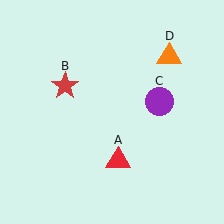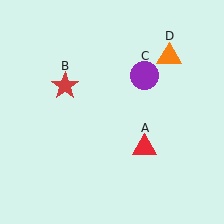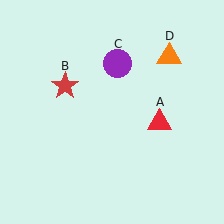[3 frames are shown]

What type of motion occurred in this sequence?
The red triangle (object A), purple circle (object C) rotated counterclockwise around the center of the scene.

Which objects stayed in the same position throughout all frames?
Red star (object B) and orange triangle (object D) remained stationary.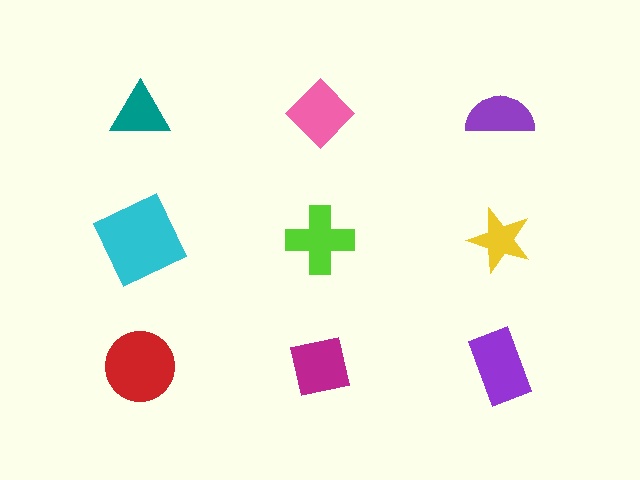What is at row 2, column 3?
A yellow star.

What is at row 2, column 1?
A cyan square.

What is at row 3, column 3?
A purple rectangle.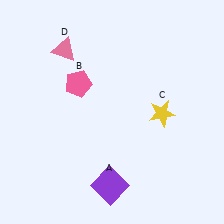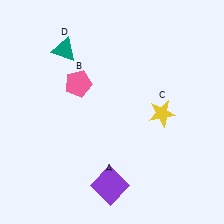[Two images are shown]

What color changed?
The triangle (D) changed from pink in Image 1 to teal in Image 2.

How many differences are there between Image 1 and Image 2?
There is 1 difference between the two images.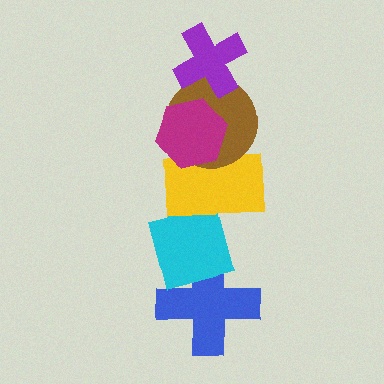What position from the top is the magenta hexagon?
The magenta hexagon is 2nd from the top.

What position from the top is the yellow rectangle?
The yellow rectangle is 4th from the top.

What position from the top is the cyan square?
The cyan square is 5th from the top.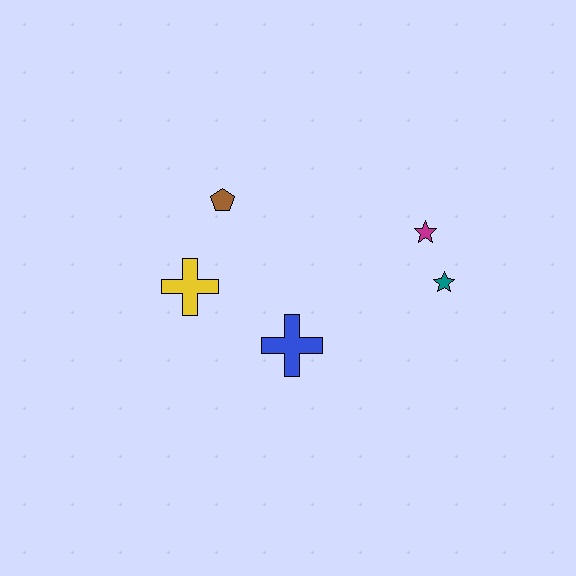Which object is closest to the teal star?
The magenta star is closest to the teal star.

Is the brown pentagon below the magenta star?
No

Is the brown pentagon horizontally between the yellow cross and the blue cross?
Yes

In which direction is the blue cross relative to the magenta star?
The blue cross is to the left of the magenta star.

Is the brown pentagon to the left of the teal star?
Yes